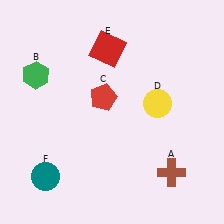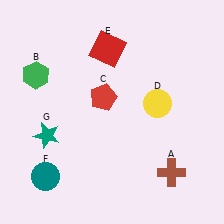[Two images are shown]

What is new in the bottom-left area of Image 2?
A teal star (G) was added in the bottom-left area of Image 2.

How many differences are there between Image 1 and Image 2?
There is 1 difference between the two images.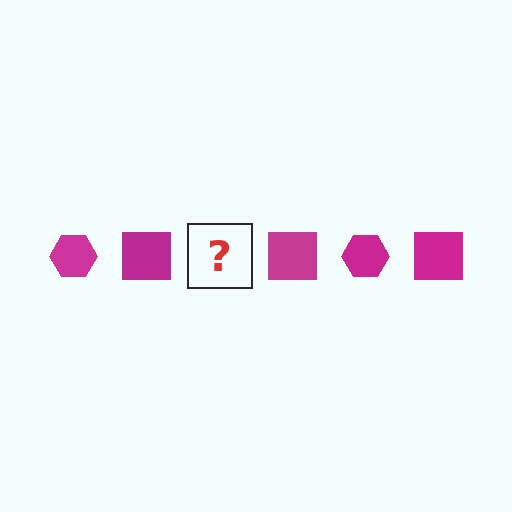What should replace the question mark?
The question mark should be replaced with a magenta hexagon.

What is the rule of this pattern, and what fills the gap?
The rule is that the pattern cycles through hexagon, square shapes in magenta. The gap should be filled with a magenta hexagon.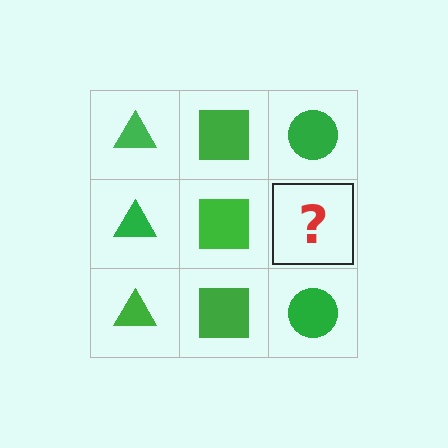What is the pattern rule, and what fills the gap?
The rule is that each column has a consistent shape. The gap should be filled with a green circle.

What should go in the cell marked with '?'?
The missing cell should contain a green circle.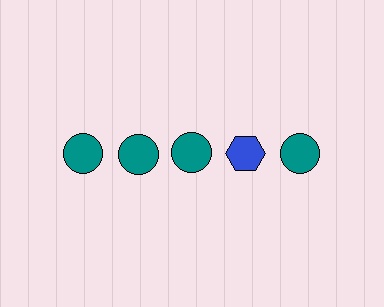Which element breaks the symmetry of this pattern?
The blue hexagon in the top row, second from right column breaks the symmetry. All other shapes are teal circles.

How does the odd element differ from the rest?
It differs in both color (blue instead of teal) and shape (hexagon instead of circle).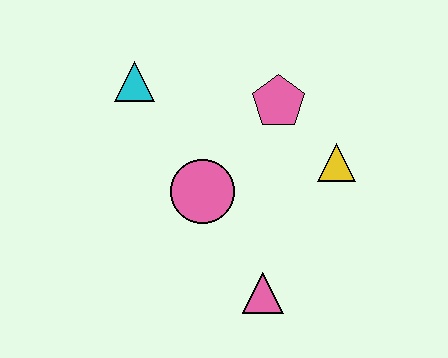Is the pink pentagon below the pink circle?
No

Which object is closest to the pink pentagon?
The yellow triangle is closest to the pink pentagon.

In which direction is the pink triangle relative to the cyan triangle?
The pink triangle is below the cyan triangle.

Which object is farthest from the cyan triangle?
The pink triangle is farthest from the cyan triangle.